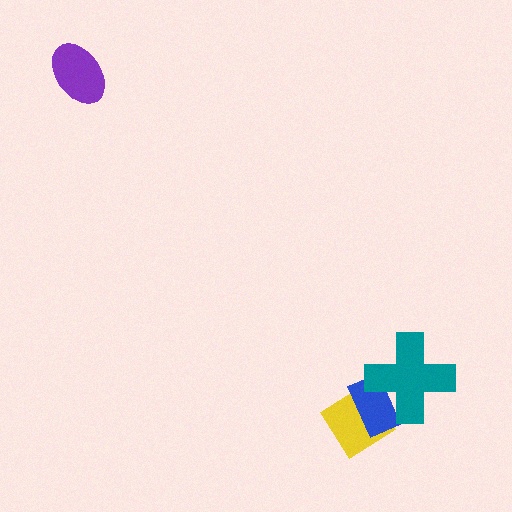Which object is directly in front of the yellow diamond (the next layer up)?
The blue rectangle is directly in front of the yellow diamond.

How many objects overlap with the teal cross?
2 objects overlap with the teal cross.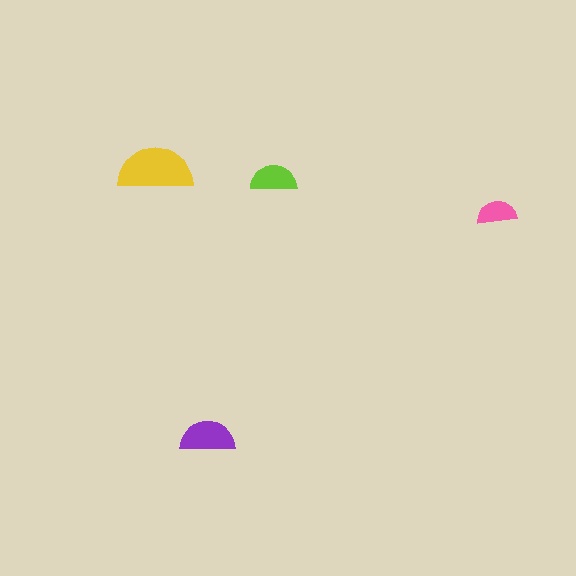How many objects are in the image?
There are 4 objects in the image.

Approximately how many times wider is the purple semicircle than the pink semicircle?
About 1.5 times wider.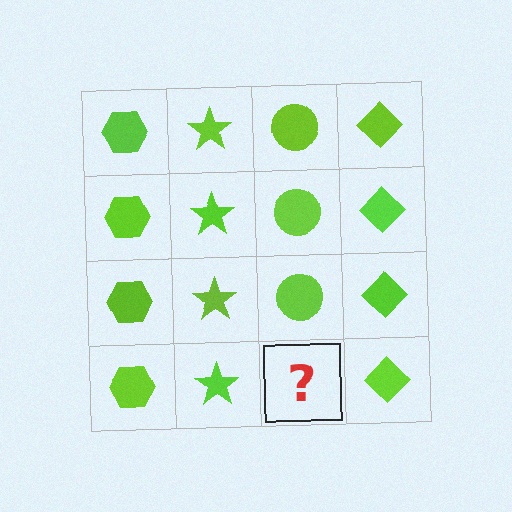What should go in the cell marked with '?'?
The missing cell should contain a lime circle.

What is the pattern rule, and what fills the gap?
The rule is that each column has a consistent shape. The gap should be filled with a lime circle.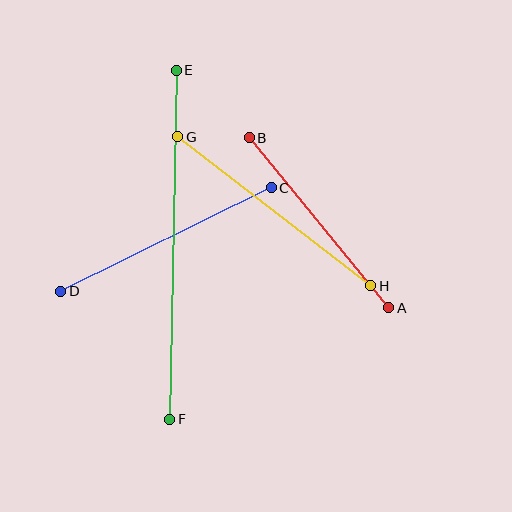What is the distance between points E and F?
The distance is approximately 349 pixels.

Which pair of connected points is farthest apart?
Points E and F are farthest apart.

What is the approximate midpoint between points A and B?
The midpoint is at approximately (319, 223) pixels.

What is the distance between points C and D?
The distance is approximately 235 pixels.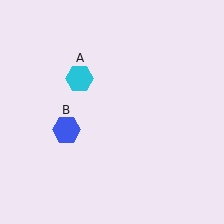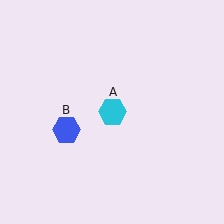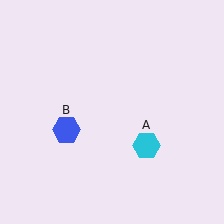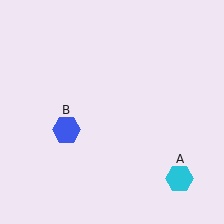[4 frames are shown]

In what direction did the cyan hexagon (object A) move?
The cyan hexagon (object A) moved down and to the right.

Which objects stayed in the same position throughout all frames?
Blue hexagon (object B) remained stationary.